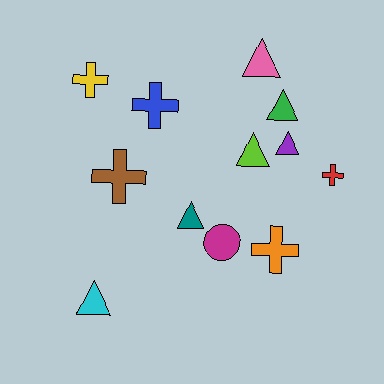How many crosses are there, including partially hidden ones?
There are 5 crosses.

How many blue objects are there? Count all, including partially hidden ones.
There is 1 blue object.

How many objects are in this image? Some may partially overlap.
There are 12 objects.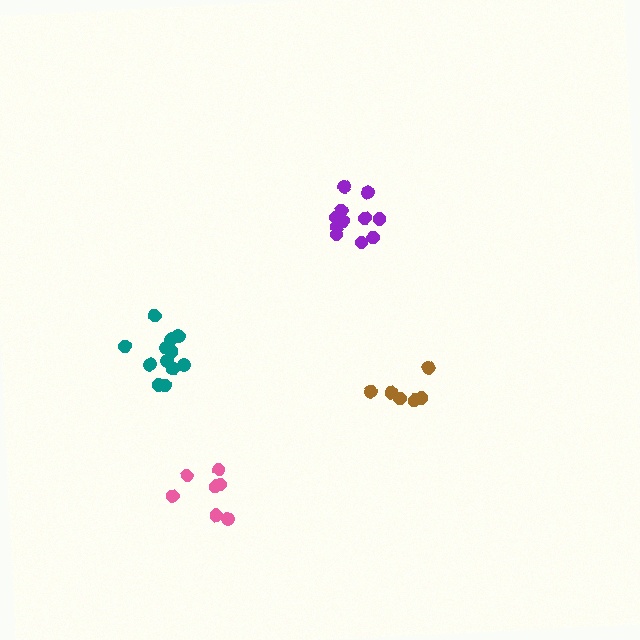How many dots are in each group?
Group 1: 12 dots, Group 2: 7 dots, Group 3: 6 dots, Group 4: 11 dots (36 total).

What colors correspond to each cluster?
The clusters are colored: teal, pink, brown, purple.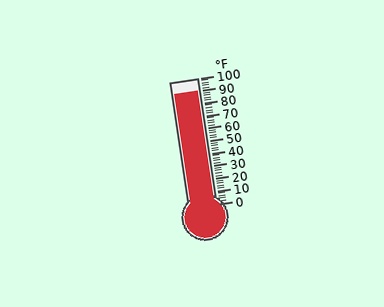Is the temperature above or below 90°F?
The temperature is at 90°F.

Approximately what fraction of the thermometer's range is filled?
The thermometer is filled to approximately 90% of its range.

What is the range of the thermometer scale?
The thermometer scale ranges from 0°F to 100°F.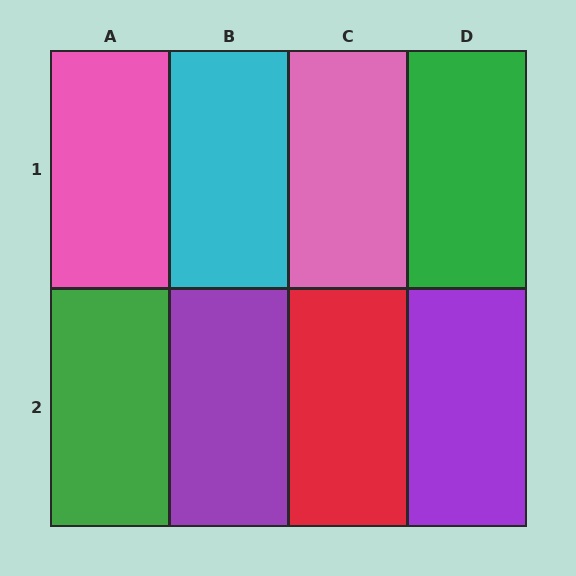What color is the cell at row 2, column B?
Purple.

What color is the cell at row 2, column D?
Purple.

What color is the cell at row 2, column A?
Green.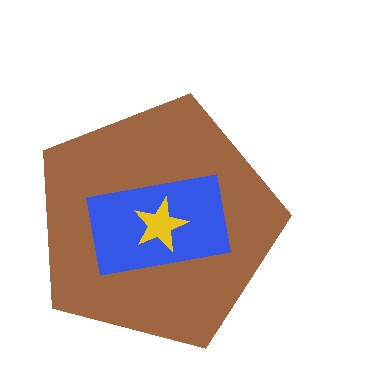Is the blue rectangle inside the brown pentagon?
Yes.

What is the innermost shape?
The yellow star.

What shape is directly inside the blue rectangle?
The yellow star.